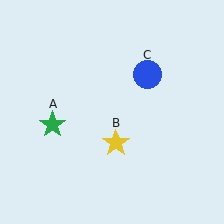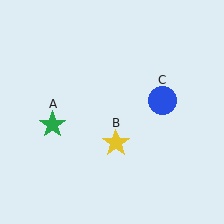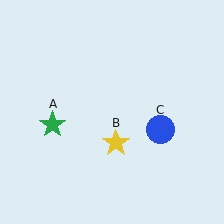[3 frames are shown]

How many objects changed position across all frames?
1 object changed position: blue circle (object C).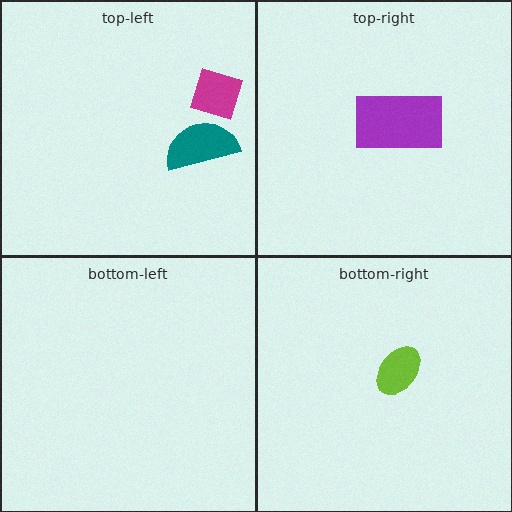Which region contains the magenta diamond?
The top-left region.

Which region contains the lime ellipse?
The bottom-right region.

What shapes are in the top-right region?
The purple rectangle.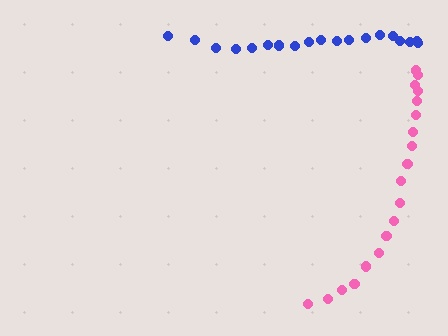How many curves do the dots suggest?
There are 2 distinct paths.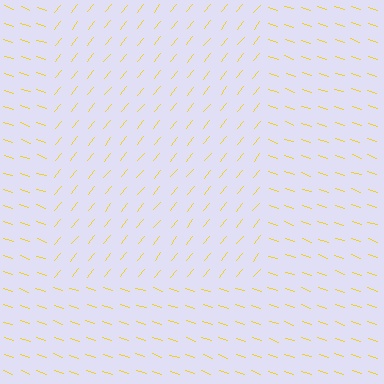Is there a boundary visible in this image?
Yes, there is a texture boundary formed by a change in line orientation.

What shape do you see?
I see a rectangle.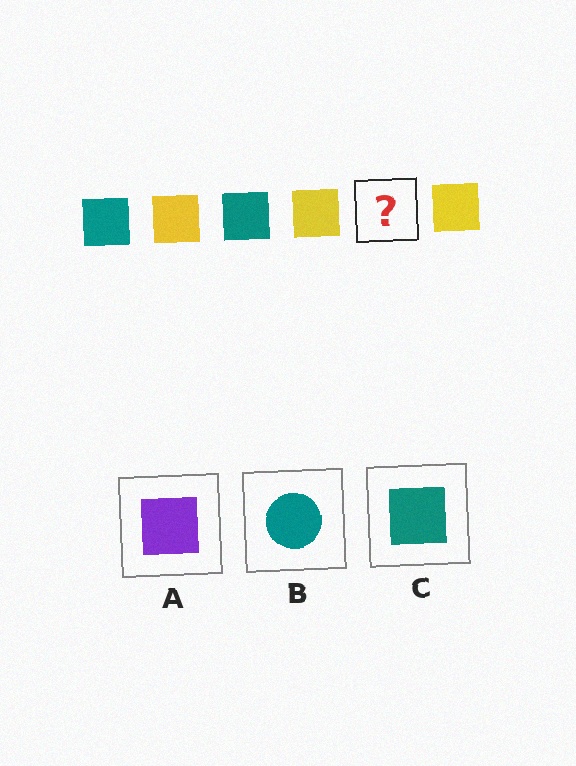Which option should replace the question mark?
Option C.